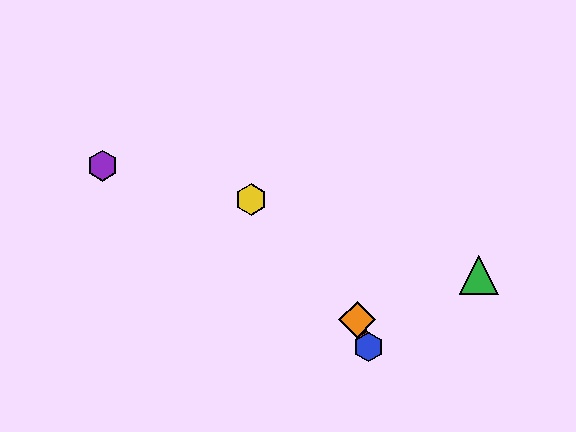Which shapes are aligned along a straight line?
The red hexagon, the blue hexagon, the orange diamond are aligned along a straight line.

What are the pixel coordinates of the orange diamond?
The orange diamond is at (357, 320).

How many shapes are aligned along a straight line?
3 shapes (the red hexagon, the blue hexagon, the orange diamond) are aligned along a straight line.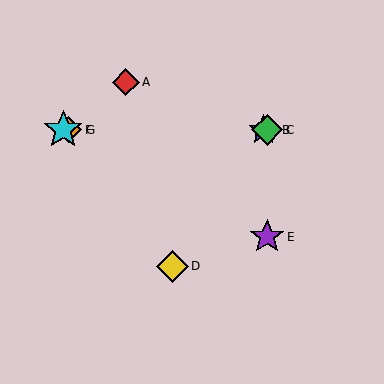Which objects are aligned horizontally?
Objects B, C, F, G are aligned horizontally.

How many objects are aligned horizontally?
4 objects (B, C, F, G) are aligned horizontally.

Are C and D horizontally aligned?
No, C is at y≈130 and D is at y≈266.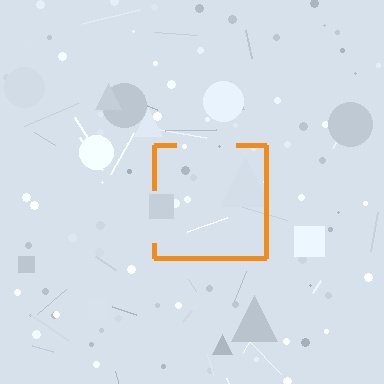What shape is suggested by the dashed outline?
The dashed outline suggests a square.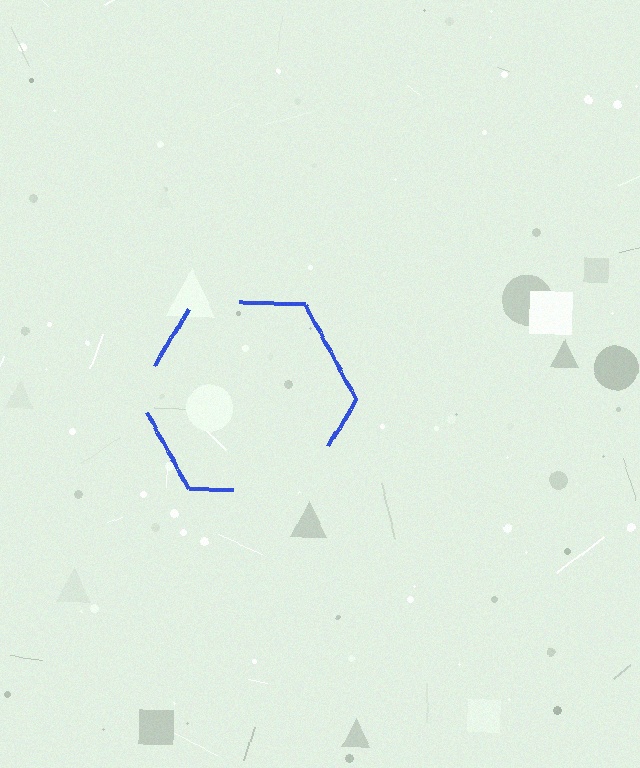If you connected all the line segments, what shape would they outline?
They would outline a hexagon.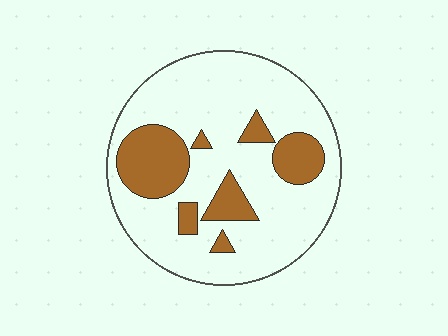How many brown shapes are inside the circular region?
7.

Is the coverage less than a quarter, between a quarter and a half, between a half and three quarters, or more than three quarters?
Less than a quarter.